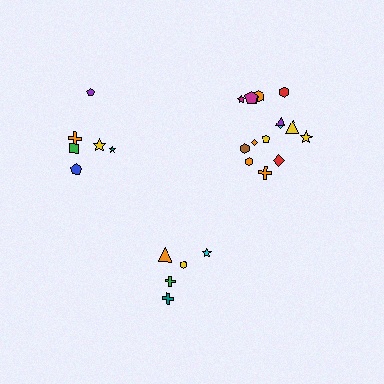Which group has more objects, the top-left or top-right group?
The top-right group.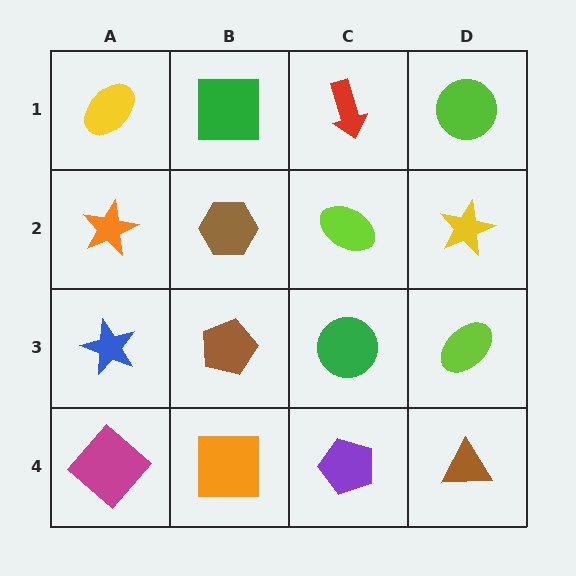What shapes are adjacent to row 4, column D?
A lime ellipse (row 3, column D), a purple pentagon (row 4, column C).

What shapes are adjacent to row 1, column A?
An orange star (row 2, column A), a green square (row 1, column B).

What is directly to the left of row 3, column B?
A blue star.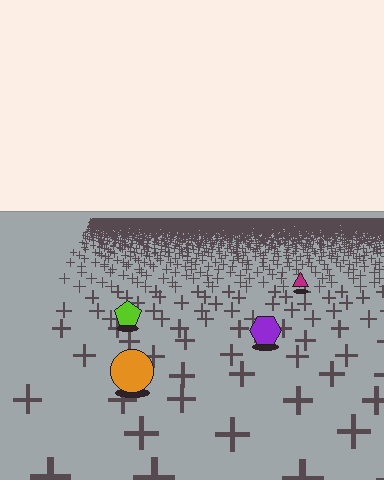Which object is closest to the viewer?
The orange circle is closest. The texture marks near it are larger and more spread out.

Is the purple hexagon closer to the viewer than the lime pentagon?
Yes. The purple hexagon is closer — you can tell from the texture gradient: the ground texture is coarser near it.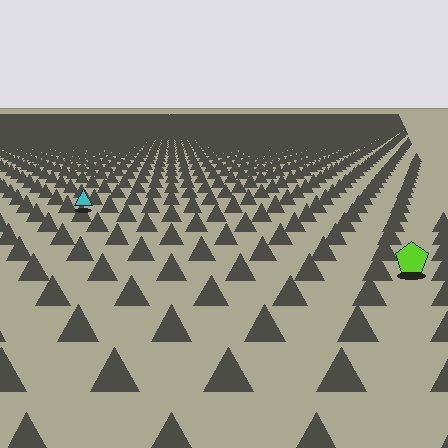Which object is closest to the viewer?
The lime pentagon is closest. The texture marks near it are larger and more spread out.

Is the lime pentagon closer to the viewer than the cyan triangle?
Yes. The lime pentagon is closer — you can tell from the texture gradient: the ground texture is coarser near it.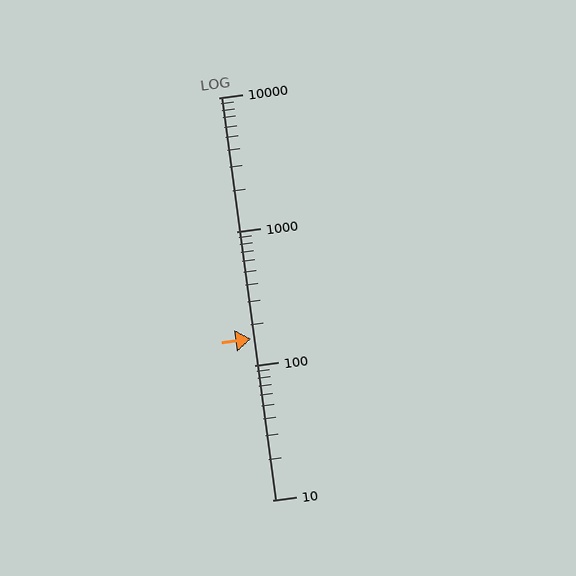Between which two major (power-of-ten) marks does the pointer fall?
The pointer is between 100 and 1000.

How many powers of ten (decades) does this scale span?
The scale spans 3 decades, from 10 to 10000.